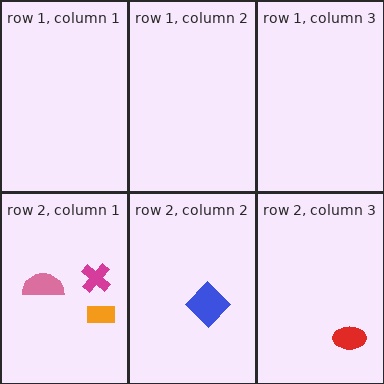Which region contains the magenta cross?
The row 2, column 1 region.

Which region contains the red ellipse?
The row 2, column 3 region.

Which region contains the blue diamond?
The row 2, column 2 region.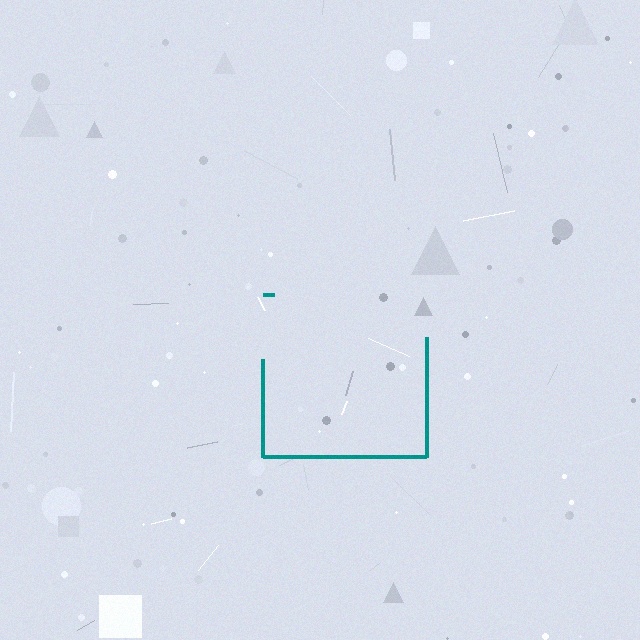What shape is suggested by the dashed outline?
The dashed outline suggests a square.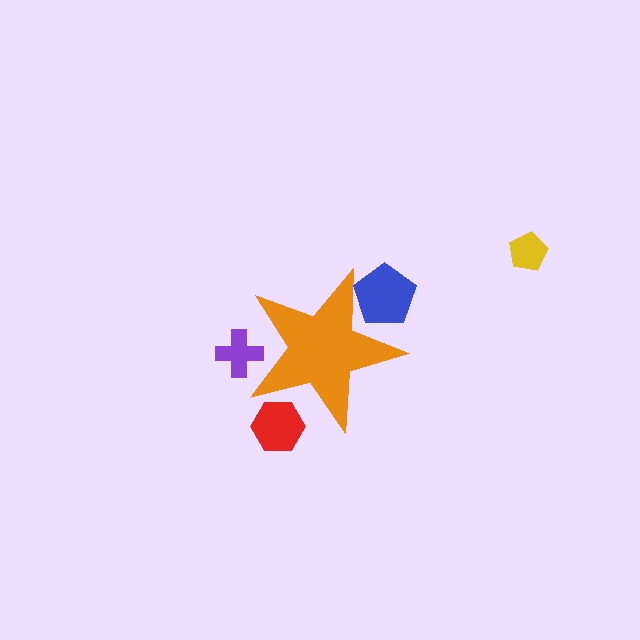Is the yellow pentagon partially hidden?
No, the yellow pentagon is fully visible.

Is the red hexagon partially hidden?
Yes, the red hexagon is partially hidden behind the orange star.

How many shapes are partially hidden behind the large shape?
3 shapes are partially hidden.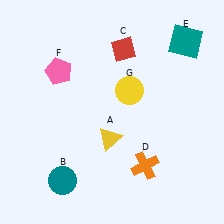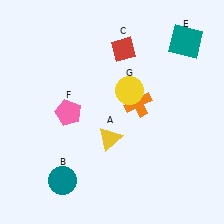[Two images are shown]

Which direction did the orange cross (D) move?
The orange cross (D) moved up.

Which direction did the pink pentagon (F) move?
The pink pentagon (F) moved down.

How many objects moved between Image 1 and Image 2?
2 objects moved between the two images.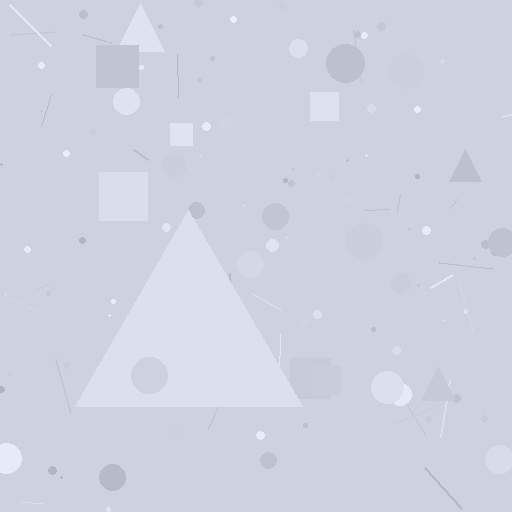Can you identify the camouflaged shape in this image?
The camouflaged shape is a triangle.